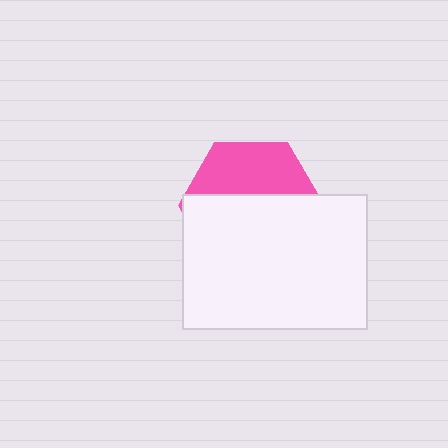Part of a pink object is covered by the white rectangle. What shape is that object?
It is a hexagon.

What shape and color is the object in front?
The object in front is a white rectangle.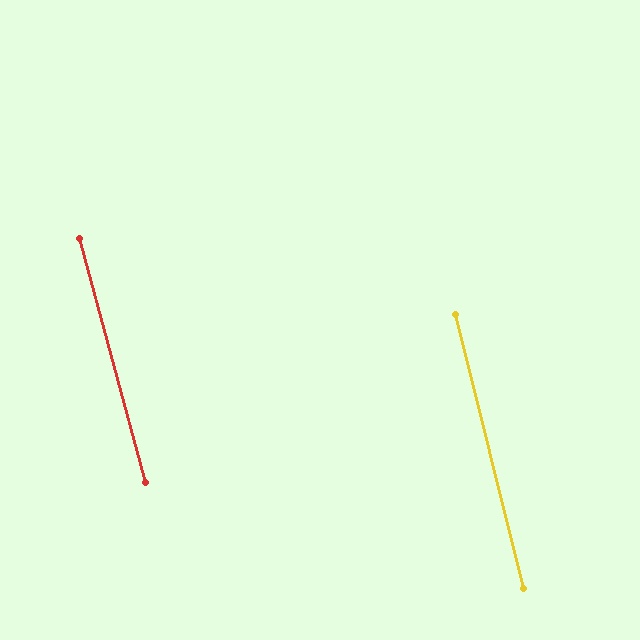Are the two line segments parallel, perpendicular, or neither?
Parallel — their directions differ by only 1.2°.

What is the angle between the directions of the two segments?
Approximately 1 degree.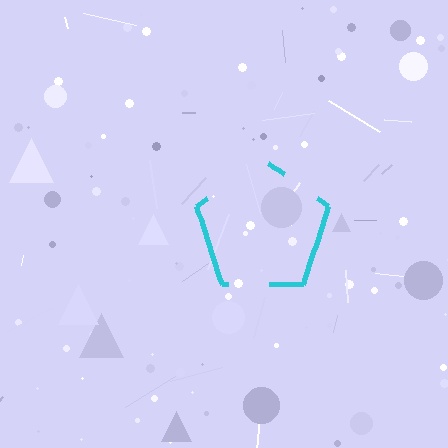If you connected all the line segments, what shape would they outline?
They would outline a pentagon.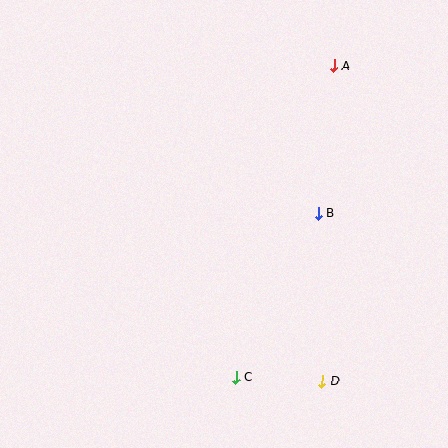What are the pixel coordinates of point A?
Point A is at (334, 66).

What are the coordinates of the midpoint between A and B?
The midpoint between A and B is at (326, 140).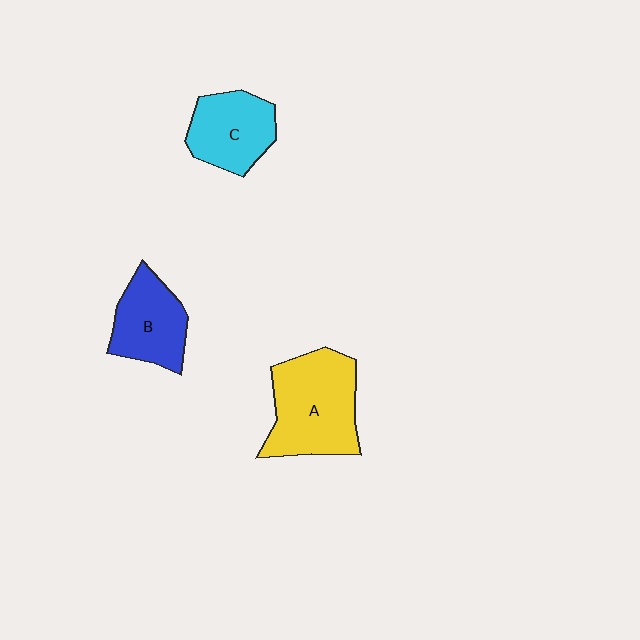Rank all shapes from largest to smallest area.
From largest to smallest: A (yellow), C (cyan), B (blue).